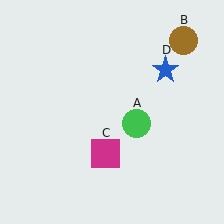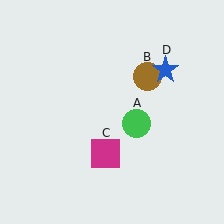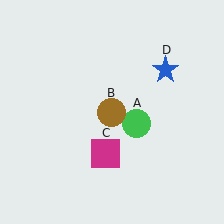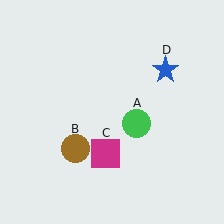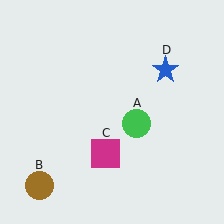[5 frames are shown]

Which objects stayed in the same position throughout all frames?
Green circle (object A) and magenta square (object C) and blue star (object D) remained stationary.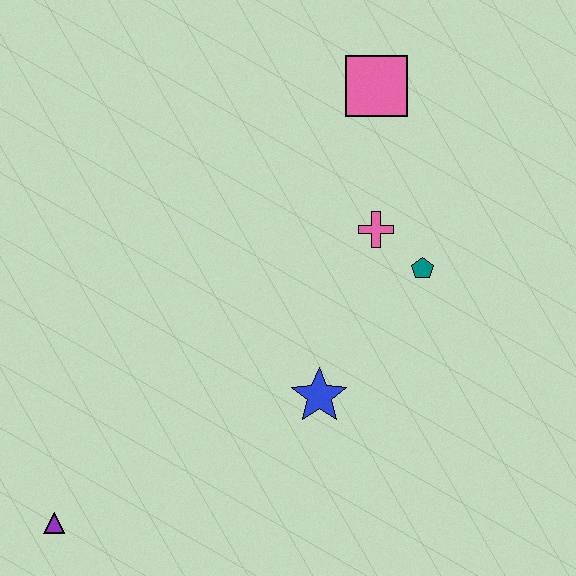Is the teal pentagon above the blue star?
Yes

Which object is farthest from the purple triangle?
The pink square is farthest from the purple triangle.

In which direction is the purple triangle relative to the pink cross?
The purple triangle is to the left of the pink cross.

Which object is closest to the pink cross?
The teal pentagon is closest to the pink cross.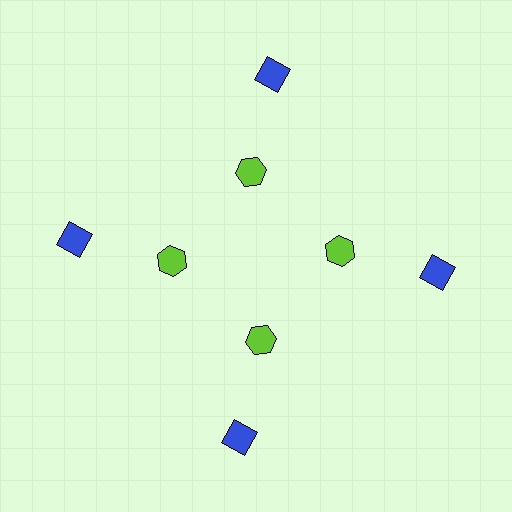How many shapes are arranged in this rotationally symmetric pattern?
There are 8 shapes, arranged in 4 groups of 2.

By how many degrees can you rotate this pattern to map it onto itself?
The pattern maps onto itself every 90 degrees of rotation.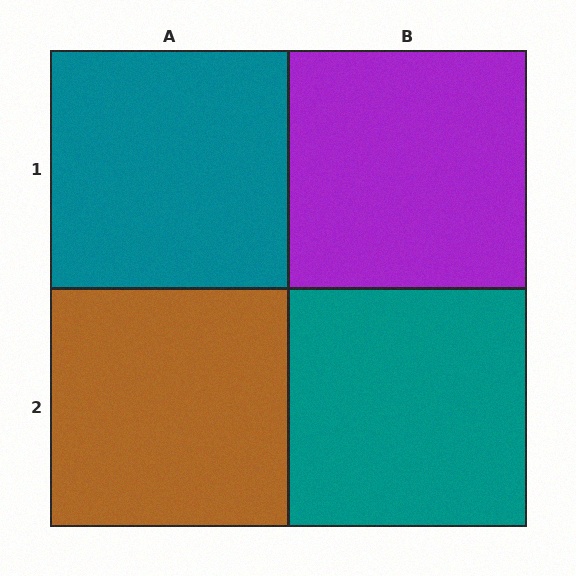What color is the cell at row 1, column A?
Teal.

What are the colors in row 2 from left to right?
Brown, teal.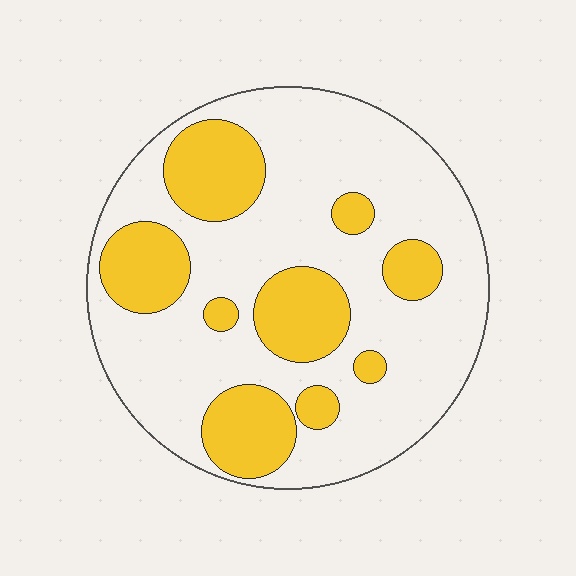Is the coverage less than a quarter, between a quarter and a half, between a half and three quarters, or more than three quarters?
Between a quarter and a half.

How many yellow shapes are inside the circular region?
9.